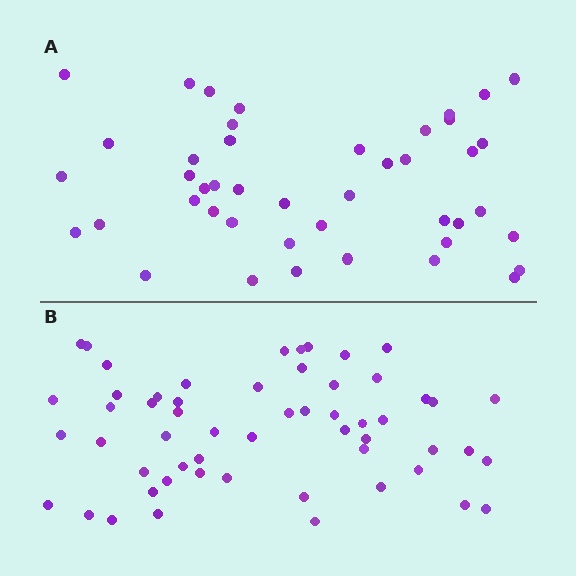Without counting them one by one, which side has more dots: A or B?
Region B (the bottom region) has more dots.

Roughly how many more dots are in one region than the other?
Region B has roughly 12 or so more dots than region A.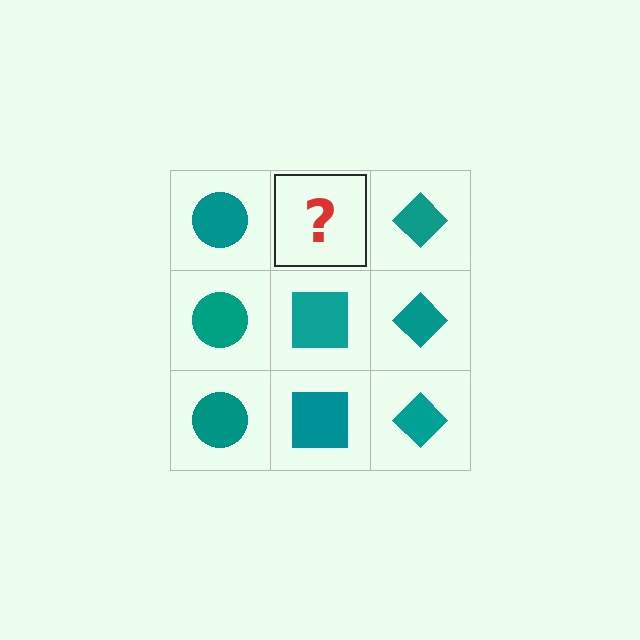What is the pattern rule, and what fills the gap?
The rule is that each column has a consistent shape. The gap should be filled with a teal square.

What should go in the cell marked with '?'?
The missing cell should contain a teal square.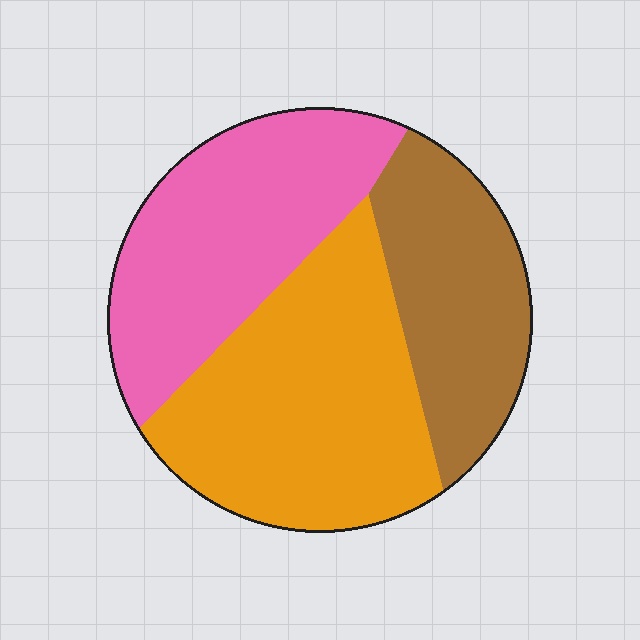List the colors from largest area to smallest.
From largest to smallest: orange, pink, brown.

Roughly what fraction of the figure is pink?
Pink takes up about one third (1/3) of the figure.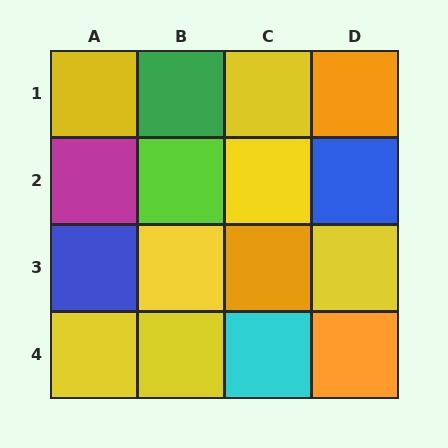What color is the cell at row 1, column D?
Orange.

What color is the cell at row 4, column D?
Orange.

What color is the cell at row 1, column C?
Yellow.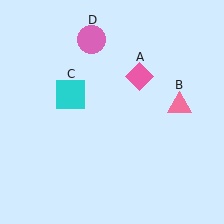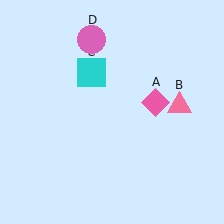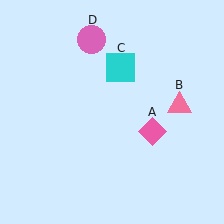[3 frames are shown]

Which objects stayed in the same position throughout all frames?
Pink triangle (object B) and pink circle (object D) remained stationary.